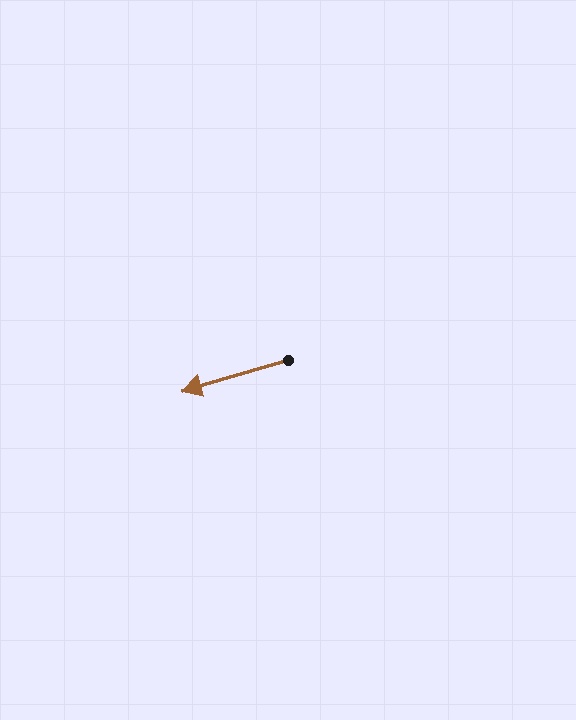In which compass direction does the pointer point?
West.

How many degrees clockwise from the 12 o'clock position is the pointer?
Approximately 254 degrees.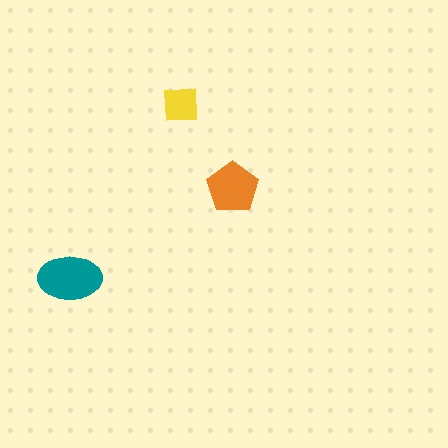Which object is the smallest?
The yellow square.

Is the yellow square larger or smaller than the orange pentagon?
Smaller.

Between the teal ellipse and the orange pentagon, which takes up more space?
The teal ellipse.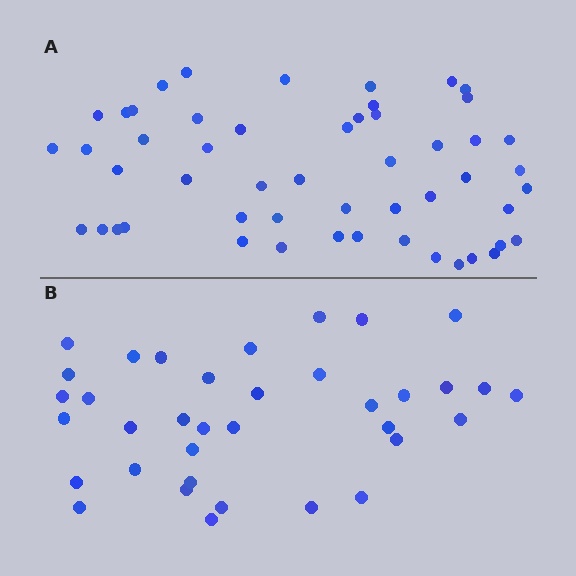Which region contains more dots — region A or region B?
Region A (the top region) has more dots.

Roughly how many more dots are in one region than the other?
Region A has approximately 15 more dots than region B.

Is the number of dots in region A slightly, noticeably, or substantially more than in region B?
Region A has noticeably more, but not dramatically so. The ratio is roughly 1.4 to 1.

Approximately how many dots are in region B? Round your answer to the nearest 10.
About 40 dots. (The exact count is 36, which rounds to 40.)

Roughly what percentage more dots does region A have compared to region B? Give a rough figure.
About 45% more.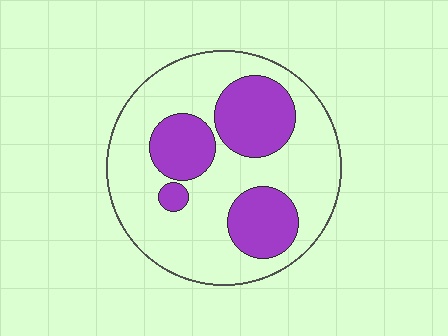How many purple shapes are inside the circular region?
4.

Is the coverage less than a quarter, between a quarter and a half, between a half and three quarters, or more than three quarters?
Between a quarter and a half.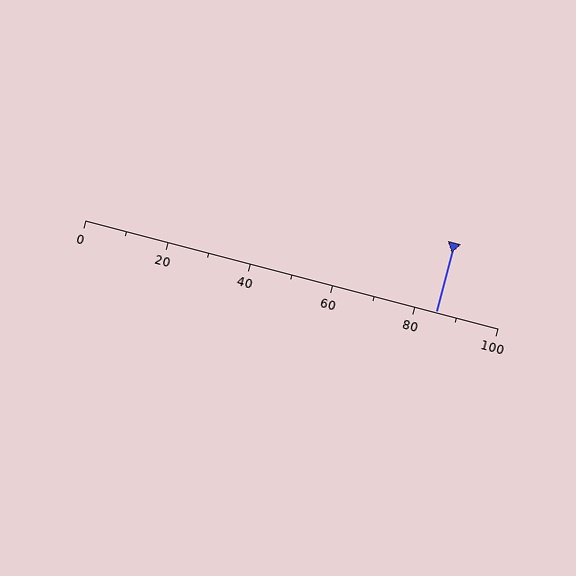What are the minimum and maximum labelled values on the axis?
The axis runs from 0 to 100.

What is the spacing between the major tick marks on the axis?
The major ticks are spaced 20 apart.